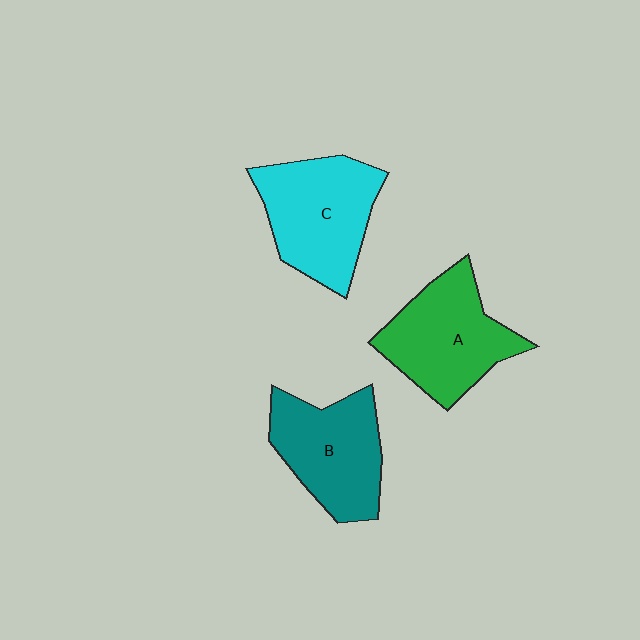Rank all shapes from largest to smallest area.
From largest to smallest: C (cyan), A (green), B (teal).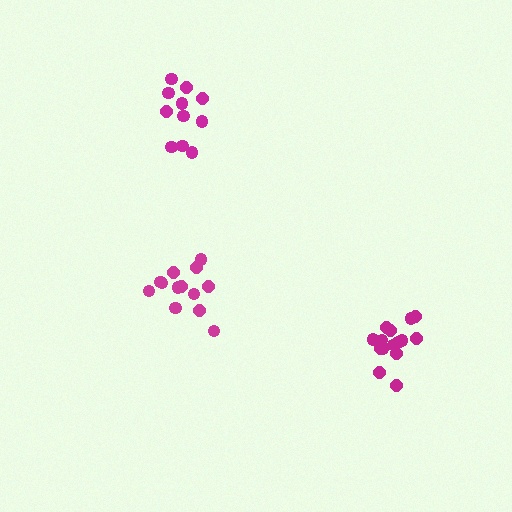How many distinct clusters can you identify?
There are 3 distinct clusters.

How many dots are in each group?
Group 1: 11 dots, Group 2: 15 dots, Group 3: 13 dots (39 total).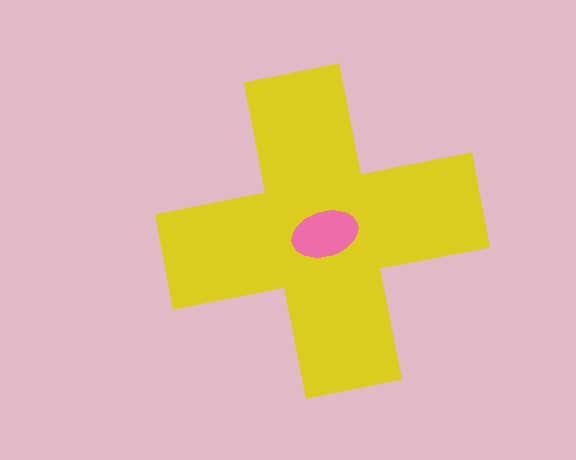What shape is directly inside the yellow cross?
The pink ellipse.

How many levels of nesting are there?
2.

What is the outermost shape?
The yellow cross.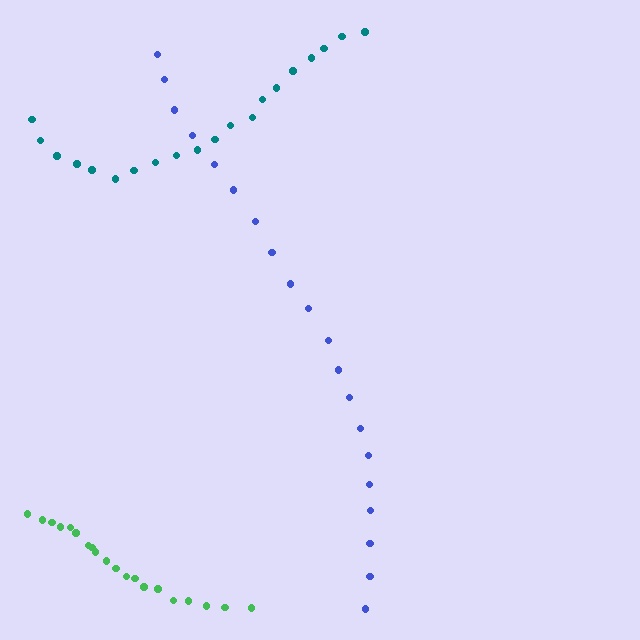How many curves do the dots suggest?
There are 3 distinct paths.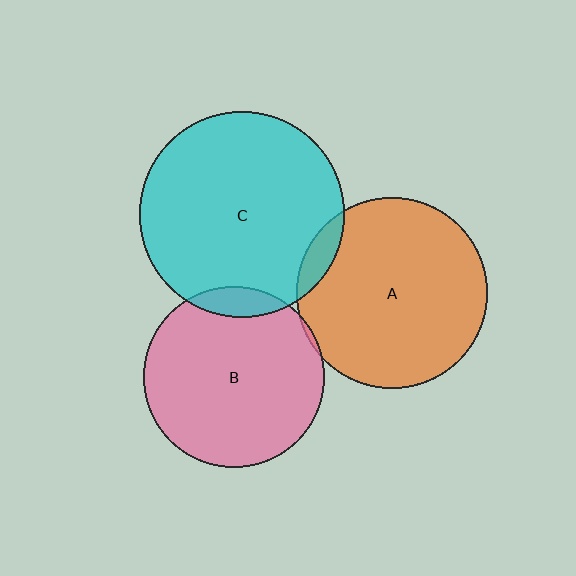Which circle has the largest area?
Circle C (cyan).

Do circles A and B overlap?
Yes.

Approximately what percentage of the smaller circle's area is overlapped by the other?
Approximately 5%.